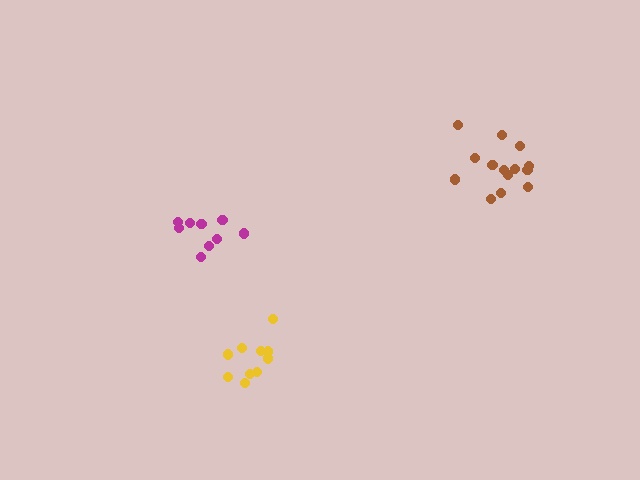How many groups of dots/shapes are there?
There are 3 groups.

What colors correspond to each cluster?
The clusters are colored: yellow, magenta, brown.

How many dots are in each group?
Group 1: 11 dots, Group 2: 9 dots, Group 3: 14 dots (34 total).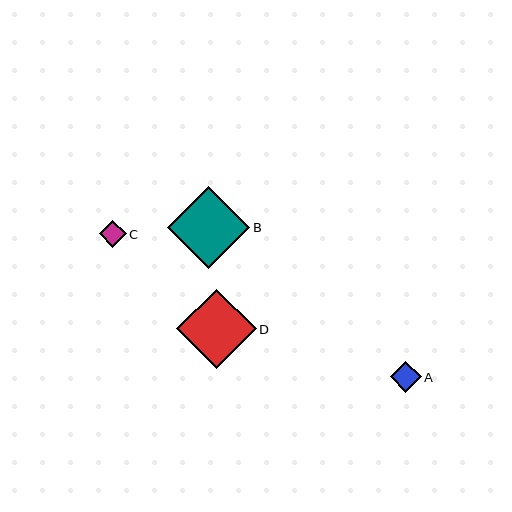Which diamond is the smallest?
Diamond C is the smallest with a size of approximately 27 pixels.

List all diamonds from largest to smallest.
From largest to smallest: B, D, A, C.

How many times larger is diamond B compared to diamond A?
Diamond B is approximately 2.7 times the size of diamond A.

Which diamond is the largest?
Diamond B is the largest with a size of approximately 83 pixels.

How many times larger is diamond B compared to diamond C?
Diamond B is approximately 3.0 times the size of diamond C.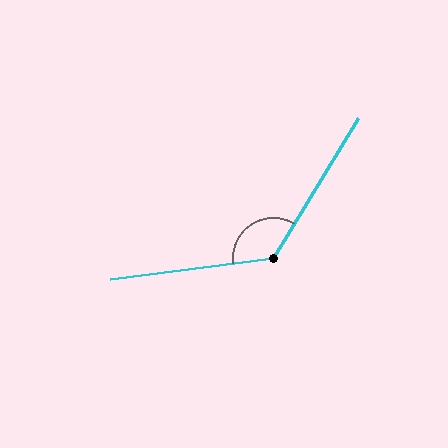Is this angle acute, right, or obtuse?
It is obtuse.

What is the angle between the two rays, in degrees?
Approximately 129 degrees.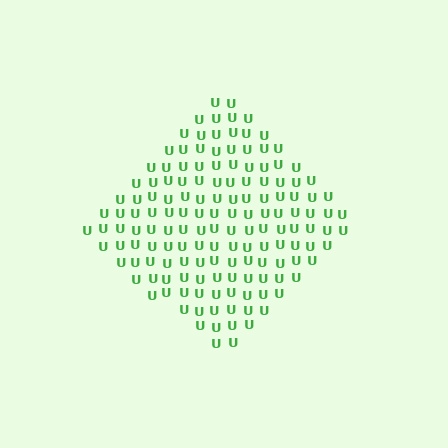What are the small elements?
The small elements are letter U's.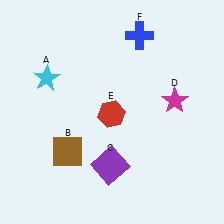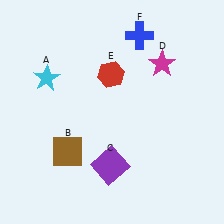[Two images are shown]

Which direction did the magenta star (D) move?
The magenta star (D) moved up.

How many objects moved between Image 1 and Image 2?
2 objects moved between the two images.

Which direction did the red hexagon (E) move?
The red hexagon (E) moved up.